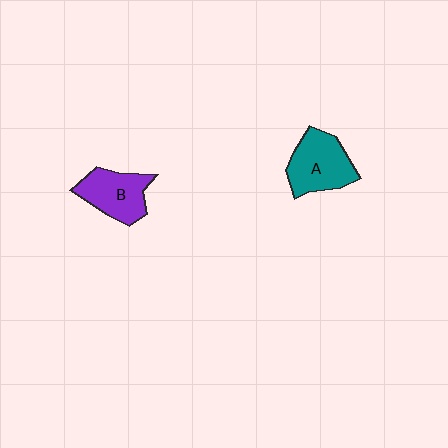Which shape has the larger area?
Shape A (teal).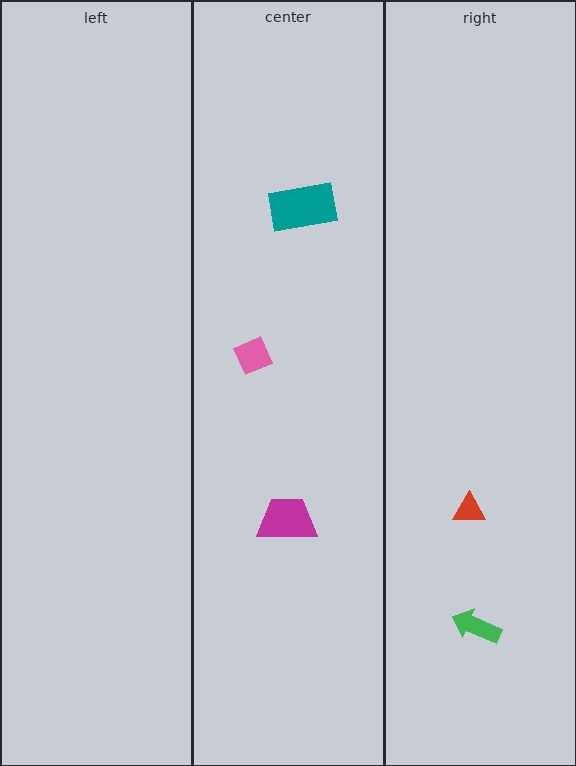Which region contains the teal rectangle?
The center region.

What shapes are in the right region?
The green arrow, the red triangle.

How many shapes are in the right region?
2.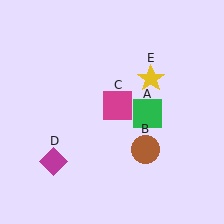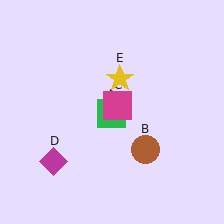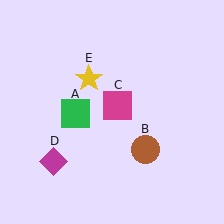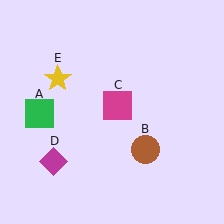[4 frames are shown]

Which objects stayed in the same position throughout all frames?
Brown circle (object B) and magenta square (object C) and magenta diamond (object D) remained stationary.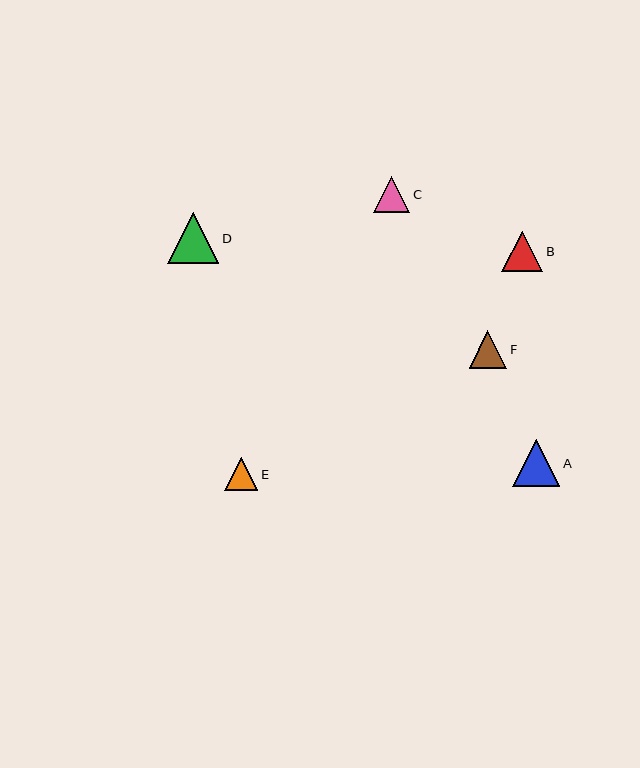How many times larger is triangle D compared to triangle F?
Triangle D is approximately 1.4 times the size of triangle F.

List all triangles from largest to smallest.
From largest to smallest: D, A, B, F, C, E.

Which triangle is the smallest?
Triangle E is the smallest with a size of approximately 33 pixels.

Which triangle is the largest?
Triangle D is the largest with a size of approximately 51 pixels.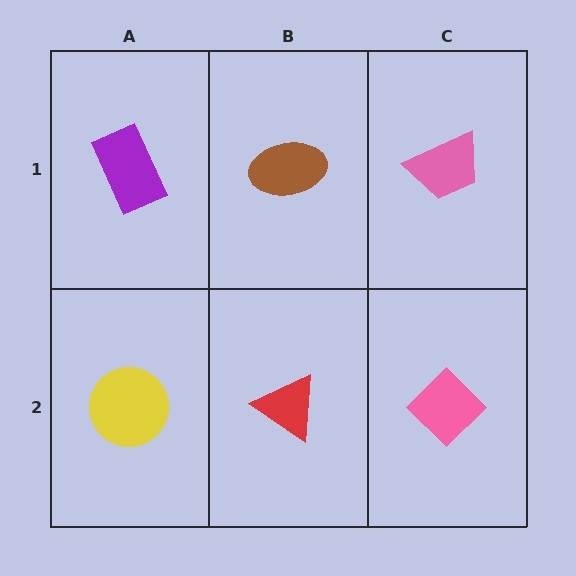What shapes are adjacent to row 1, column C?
A pink diamond (row 2, column C), a brown ellipse (row 1, column B).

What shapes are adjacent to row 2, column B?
A brown ellipse (row 1, column B), a yellow circle (row 2, column A), a pink diamond (row 2, column C).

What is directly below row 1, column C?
A pink diamond.